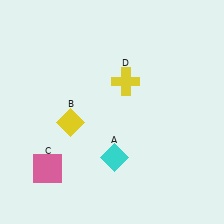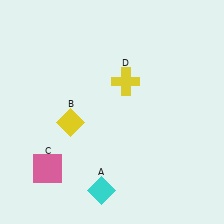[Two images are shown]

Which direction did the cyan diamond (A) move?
The cyan diamond (A) moved down.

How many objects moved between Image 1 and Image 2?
1 object moved between the two images.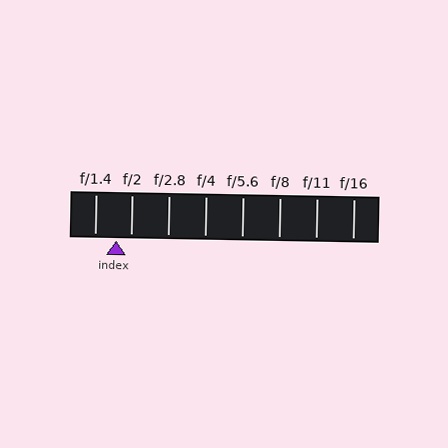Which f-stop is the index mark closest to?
The index mark is closest to f/2.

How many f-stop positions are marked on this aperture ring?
There are 8 f-stop positions marked.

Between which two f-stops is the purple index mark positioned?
The index mark is between f/1.4 and f/2.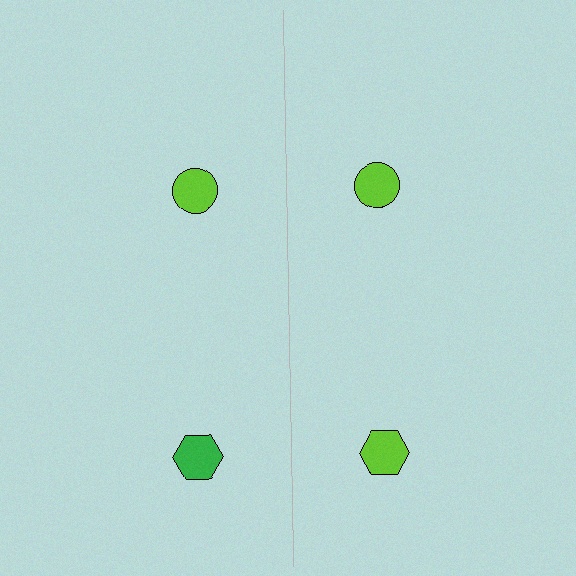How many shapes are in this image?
There are 4 shapes in this image.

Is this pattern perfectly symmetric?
No, the pattern is not perfectly symmetric. The lime hexagon on the right side breaks the symmetry — its mirror counterpart is green.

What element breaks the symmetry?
The lime hexagon on the right side breaks the symmetry — its mirror counterpart is green.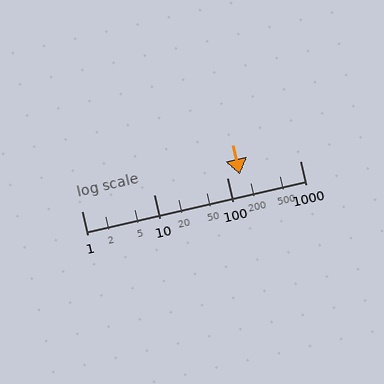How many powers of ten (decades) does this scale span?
The scale spans 3 decades, from 1 to 1000.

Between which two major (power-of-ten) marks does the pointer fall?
The pointer is between 100 and 1000.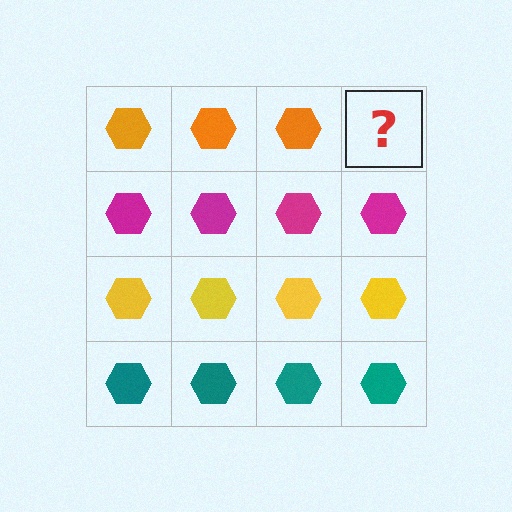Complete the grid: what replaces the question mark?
The question mark should be replaced with an orange hexagon.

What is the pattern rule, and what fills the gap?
The rule is that each row has a consistent color. The gap should be filled with an orange hexagon.